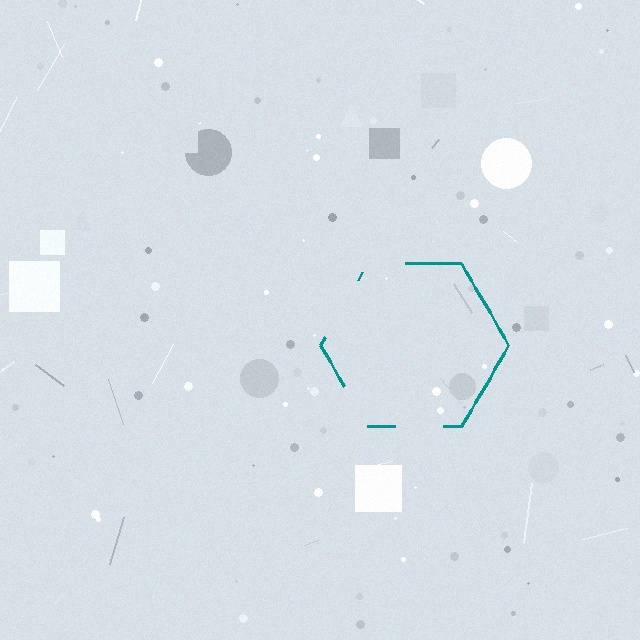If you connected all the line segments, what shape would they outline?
They would outline a hexagon.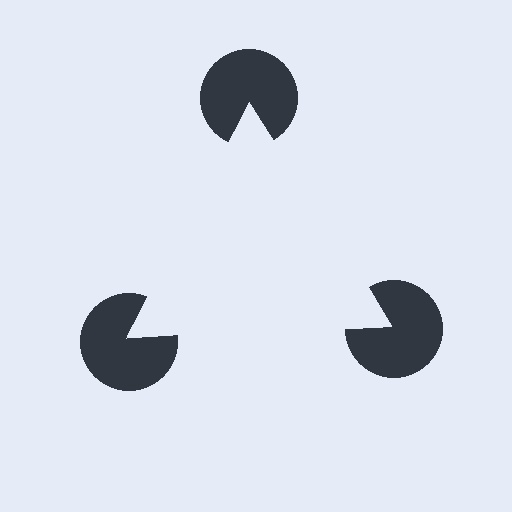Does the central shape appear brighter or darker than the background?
It typically appears slightly brighter than the background, even though no actual brightness change is drawn.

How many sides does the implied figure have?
3 sides.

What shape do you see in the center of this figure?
An illusory triangle — its edges are inferred from the aligned wedge cuts in the pac-man discs, not physically drawn.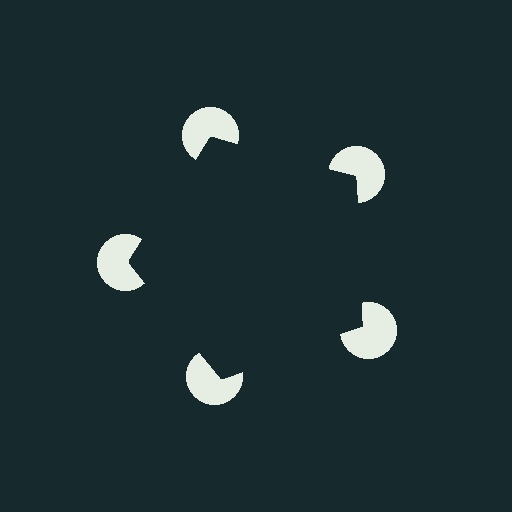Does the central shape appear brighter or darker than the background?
It typically appears slightly darker than the background, even though no actual brightness change is drawn.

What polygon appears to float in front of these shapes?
An illusory pentagon — its edges are inferred from the aligned wedge cuts in the pac-man discs, not physically drawn.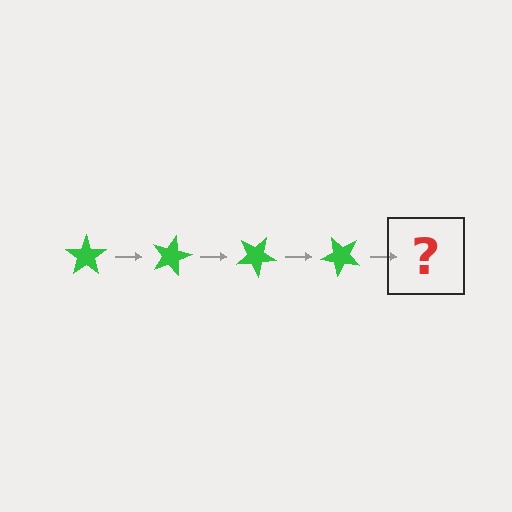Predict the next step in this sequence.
The next step is a green star rotated 60 degrees.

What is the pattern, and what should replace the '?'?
The pattern is that the star rotates 15 degrees each step. The '?' should be a green star rotated 60 degrees.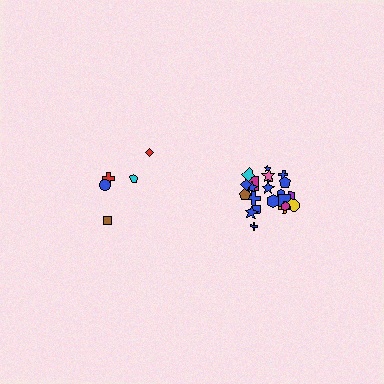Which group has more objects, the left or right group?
The right group.